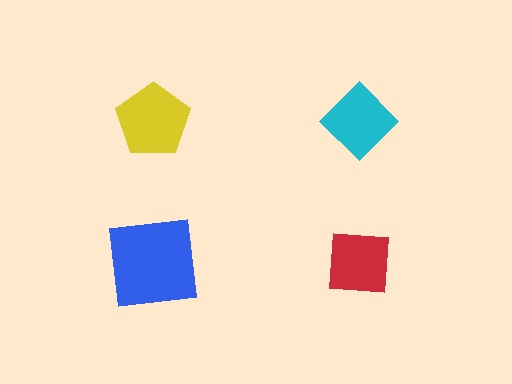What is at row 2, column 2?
A red square.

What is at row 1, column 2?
A cyan diamond.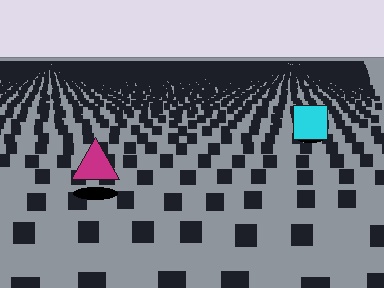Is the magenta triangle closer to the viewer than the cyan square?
Yes. The magenta triangle is closer — you can tell from the texture gradient: the ground texture is coarser near it.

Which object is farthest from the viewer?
The cyan square is farthest from the viewer. It appears smaller and the ground texture around it is denser.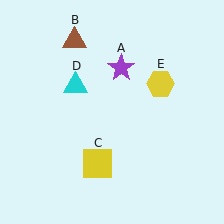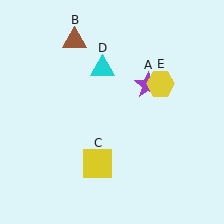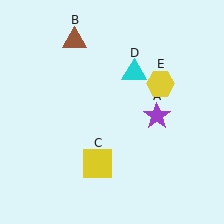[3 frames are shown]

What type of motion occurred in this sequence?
The purple star (object A), cyan triangle (object D) rotated clockwise around the center of the scene.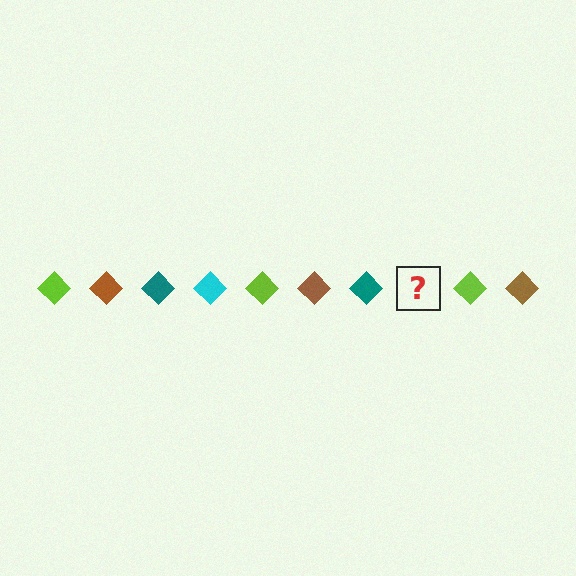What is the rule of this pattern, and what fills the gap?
The rule is that the pattern cycles through lime, brown, teal, cyan diamonds. The gap should be filled with a cyan diamond.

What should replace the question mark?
The question mark should be replaced with a cyan diamond.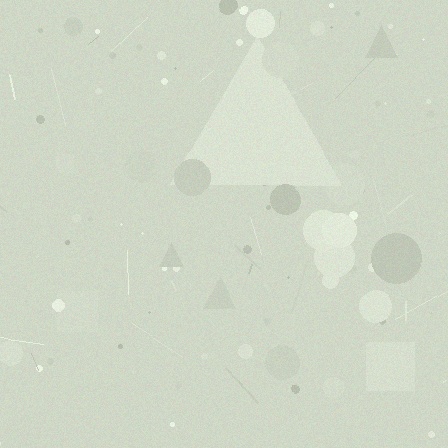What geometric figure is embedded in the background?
A triangle is embedded in the background.